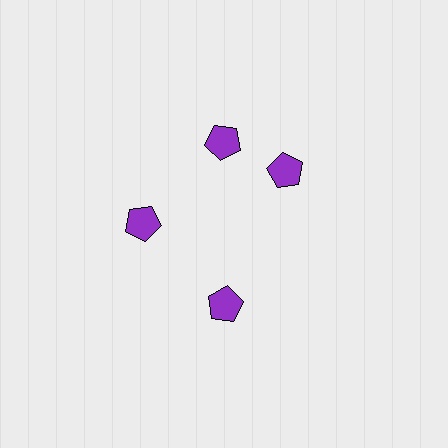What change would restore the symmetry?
The symmetry would be restored by rotating it back into even spacing with its neighbors so that all 4 pentagons sit at equal angles and equal distance from the center.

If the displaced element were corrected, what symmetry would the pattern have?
It would have 4-fold rotational symmetry — the pattern would map onto itself every 90 degrees.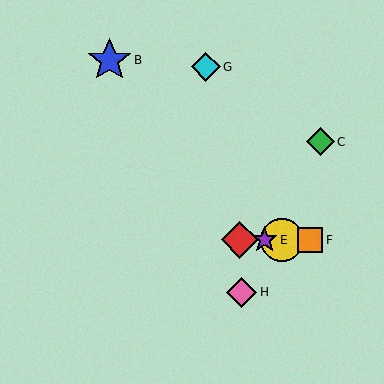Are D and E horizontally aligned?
Yes, both are at y≈240.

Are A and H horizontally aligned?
No, A is at y≈240 and H is at y≈292.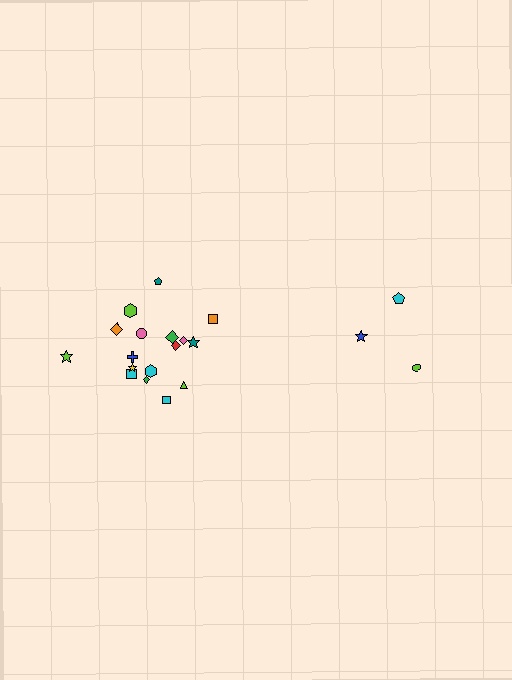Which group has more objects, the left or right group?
The left group.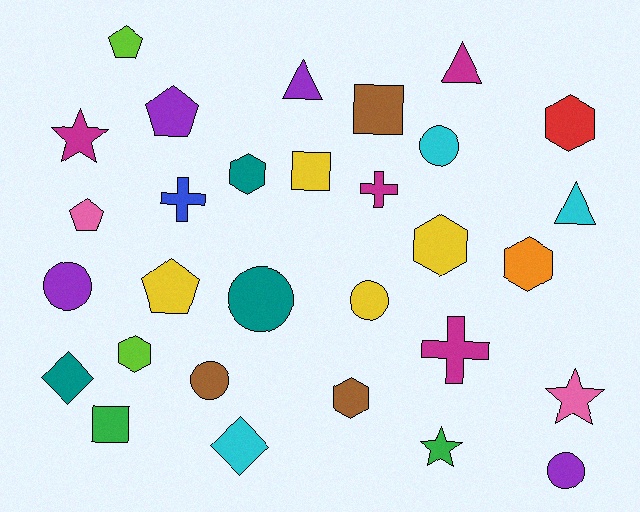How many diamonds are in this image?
There are 2 diamonds.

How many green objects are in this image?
There are 2 green objects.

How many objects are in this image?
There are 30 objects.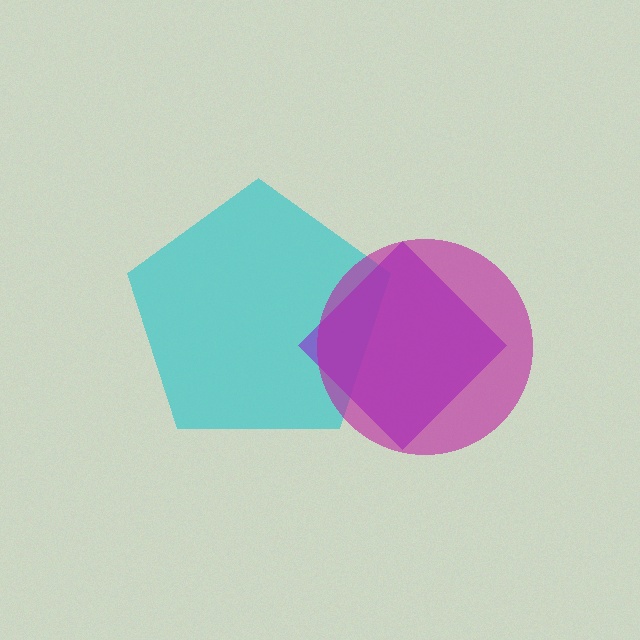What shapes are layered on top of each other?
The layered shapes are: a cyan pentagon, a purple diamond, a magenta circle.